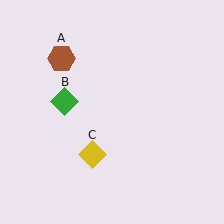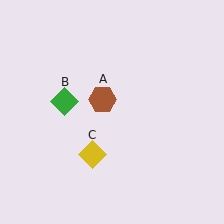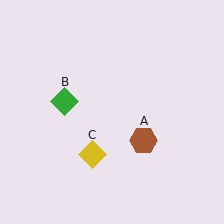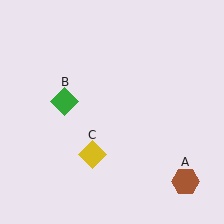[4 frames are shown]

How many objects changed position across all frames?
1 object changed position: brown hexagon (object A).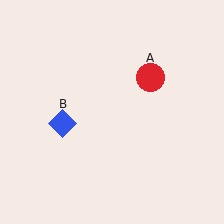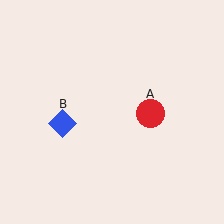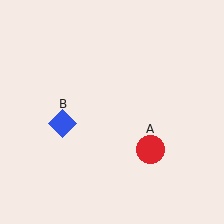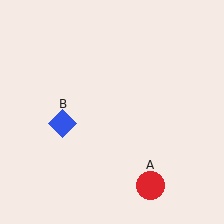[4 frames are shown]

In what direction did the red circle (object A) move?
The red circle (object A) moved down.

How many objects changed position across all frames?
1 object changed position: red circle (object A).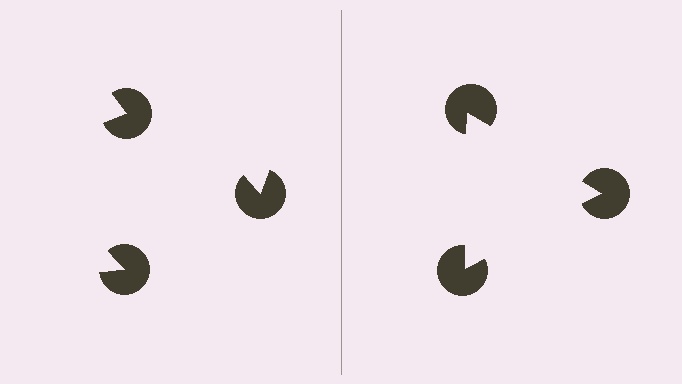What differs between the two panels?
The pac-man discs are positioned identically on both sides; only the wedge orientations differ. On the right they align to a triangle; on the left they are misaligned.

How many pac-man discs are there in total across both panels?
6 — 3 on each side.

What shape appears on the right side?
An illusory triangle.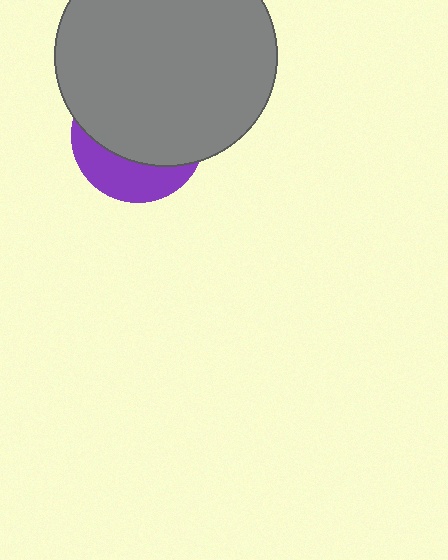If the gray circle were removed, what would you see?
You would see the complete purple circle.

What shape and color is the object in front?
The object in front is a gray circle.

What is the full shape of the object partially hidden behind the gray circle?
The partially hidden object is a purple circle.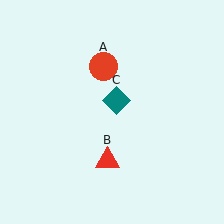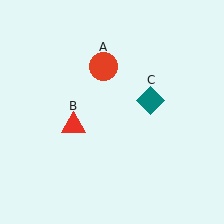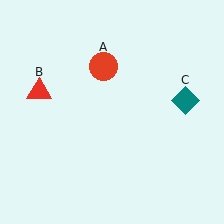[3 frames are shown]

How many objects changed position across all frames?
2 objects changed position: red triangle (object B), teal diamond (object C).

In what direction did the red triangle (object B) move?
The red triangle (object B) moved up and to the left.